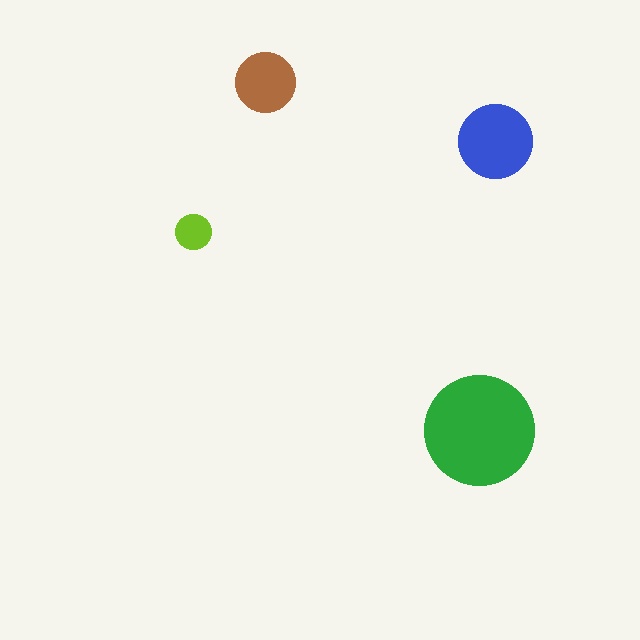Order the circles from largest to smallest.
the green one, the blue one, the brown one, the lime one.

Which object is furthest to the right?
The blue circle is rightmost.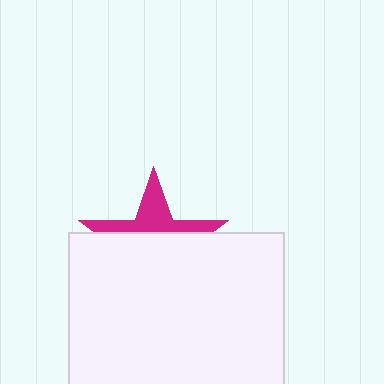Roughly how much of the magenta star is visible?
A small part of it is visible (roughly 36%).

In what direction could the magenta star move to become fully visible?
The magenta star could move up. That would shift it out from behind the white square entirely.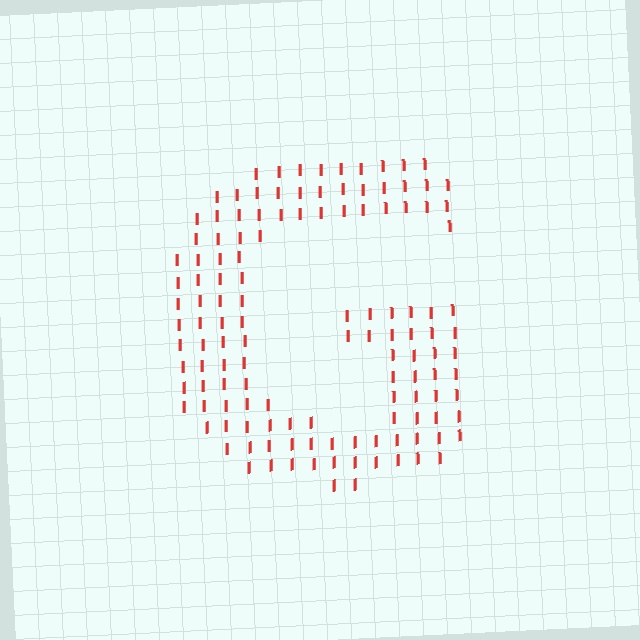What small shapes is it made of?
It is made of small letter I's.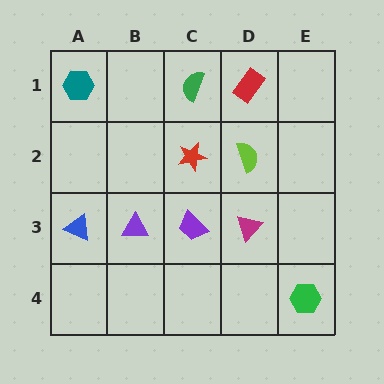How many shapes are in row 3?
4 shapes.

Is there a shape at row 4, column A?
No, that cell is empty.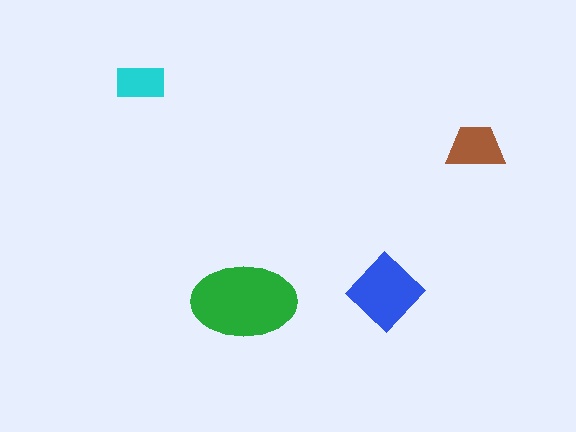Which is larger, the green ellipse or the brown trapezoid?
The green ellipse.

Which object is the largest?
The green ellipse.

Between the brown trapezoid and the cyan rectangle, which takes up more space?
The brown trapezoid.